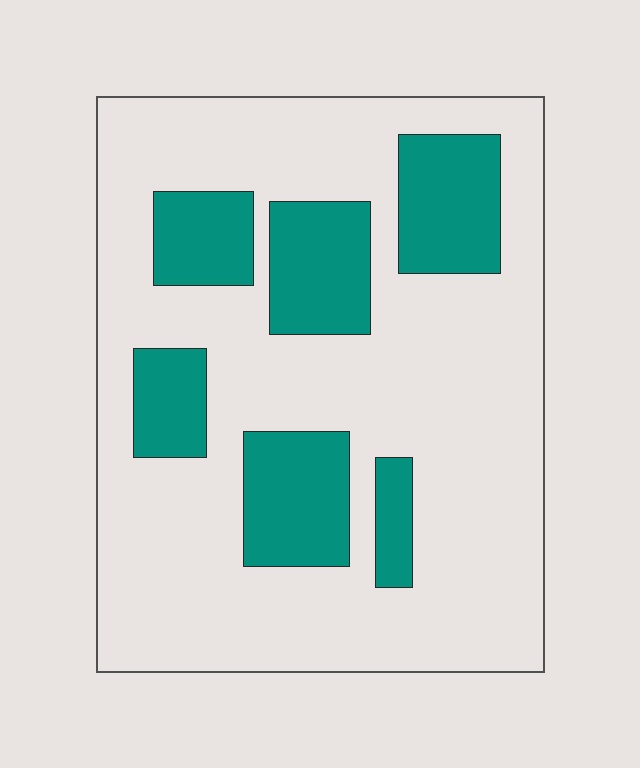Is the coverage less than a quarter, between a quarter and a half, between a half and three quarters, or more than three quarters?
Between a quarter and a half.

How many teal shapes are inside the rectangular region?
6.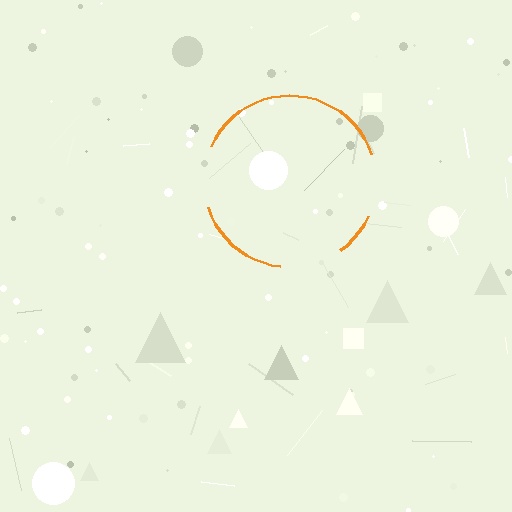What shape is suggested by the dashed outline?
The dashed outline suggests a circle.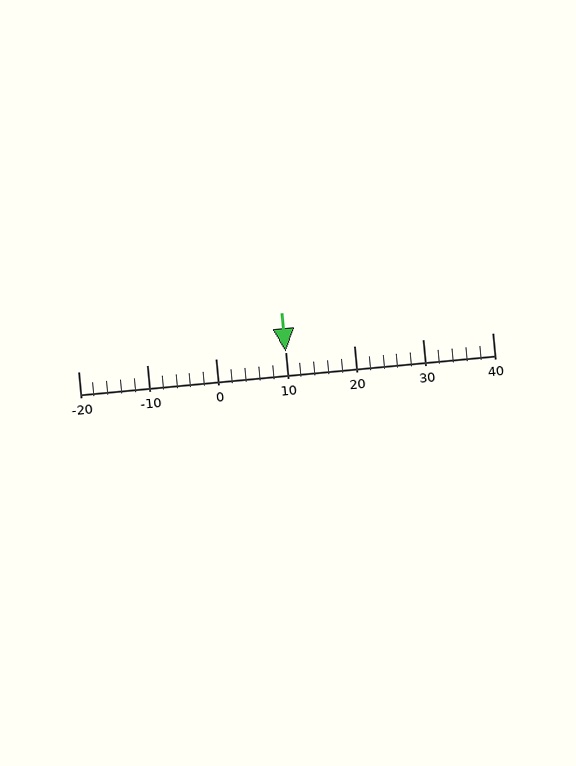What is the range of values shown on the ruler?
The ruler shows values from -20 to 40.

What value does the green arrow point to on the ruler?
The green arrow points to approximately 10.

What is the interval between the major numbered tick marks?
The major tick marks are spaced 10 units apart.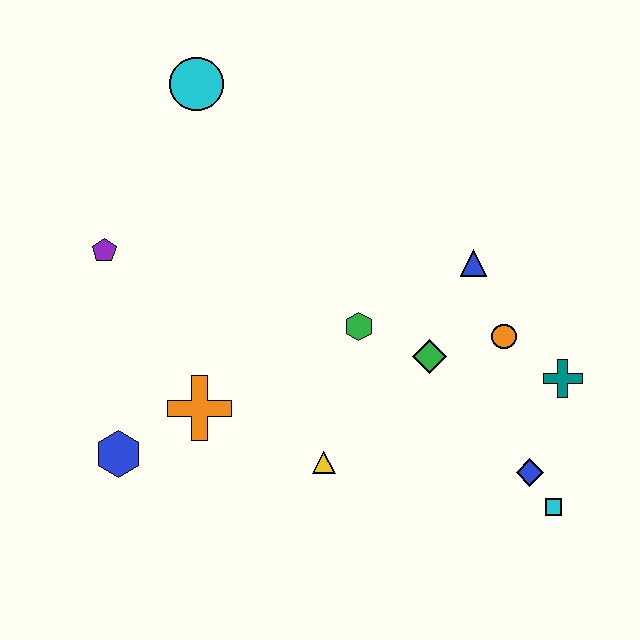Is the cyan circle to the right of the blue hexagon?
Yes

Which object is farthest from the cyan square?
The cyan circle is farthest from the cyan square.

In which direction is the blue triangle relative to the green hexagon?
The blue triangle is to the right of the green hexagon.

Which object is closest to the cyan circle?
The purple pentagon is closest to the cyan circle.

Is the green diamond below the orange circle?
Yes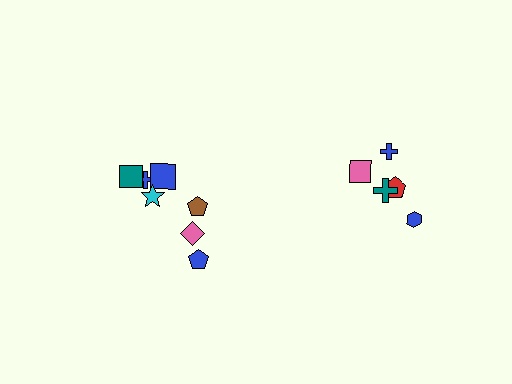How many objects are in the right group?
There are 5 objects.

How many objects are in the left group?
There are 8 objects.